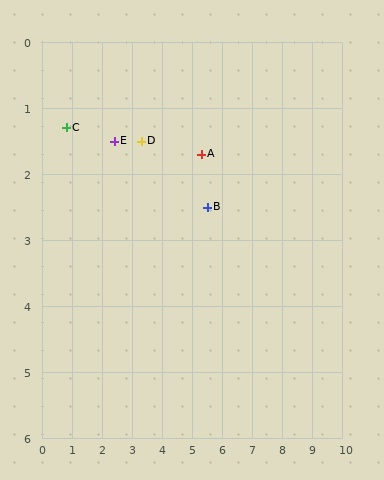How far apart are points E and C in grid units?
Points E and C are about 1.6 grid units apart.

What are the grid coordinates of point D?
Point D is at approximately (3.3, 1.5).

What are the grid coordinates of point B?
Point B is at approximately (5.5, 2.5).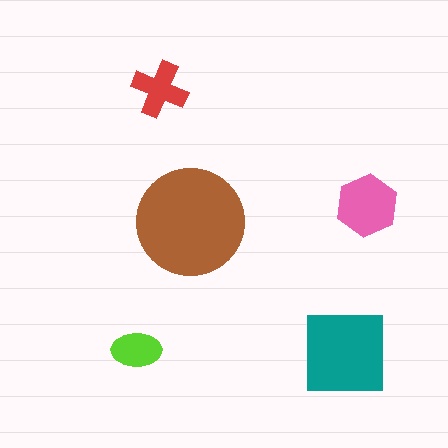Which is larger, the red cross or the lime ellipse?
The red cross.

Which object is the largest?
The brown circle.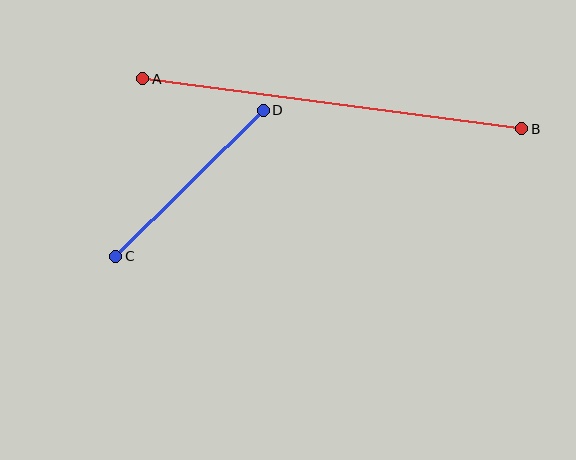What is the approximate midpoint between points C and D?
The midpoint is at approximately (189, 183) pixels.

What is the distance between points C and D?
The distance is approximately 208 pixels.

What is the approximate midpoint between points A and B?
The midpoint is at approximately (332, 104) pixels.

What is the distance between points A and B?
The distance is approximately 382 pixels.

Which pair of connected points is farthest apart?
Points A and B are farthest apart.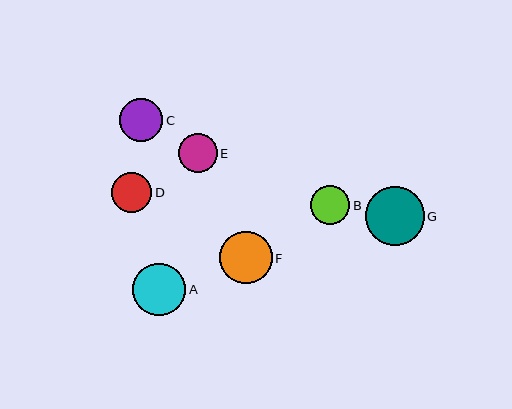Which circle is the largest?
Circle G is the largest with a size of approximately 59 pixels.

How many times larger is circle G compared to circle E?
Circle G is approximately 1.5 times the size of circle E.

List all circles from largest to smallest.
From largest to smallest: G, A, F, C, D, B, E.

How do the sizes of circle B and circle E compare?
Circle B and circle E are approximately the same size.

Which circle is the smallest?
Circle E is the smallest with a size of approximately 39 pixels.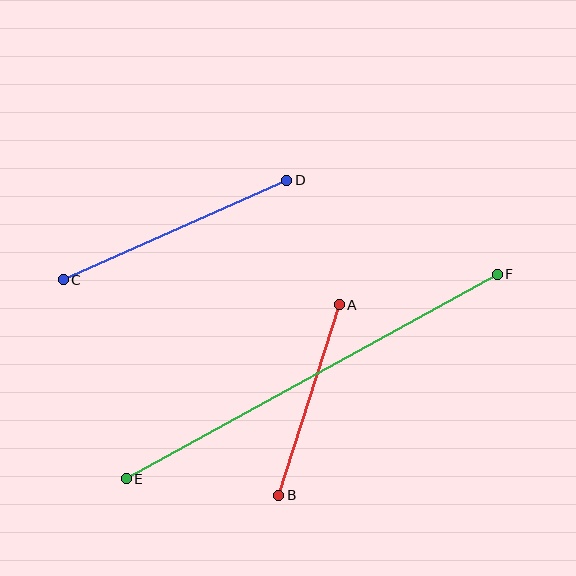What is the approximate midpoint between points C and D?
The midpoint is at approximately (175, 230) pixels.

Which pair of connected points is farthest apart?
Points E and F are farthest apart.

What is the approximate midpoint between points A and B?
The midpoint is at approximately (309, 400) pixels.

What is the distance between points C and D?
The distance is approximately 244 pixels.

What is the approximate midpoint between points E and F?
The midpoint is at approximately (312, 376) pixels.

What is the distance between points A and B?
The distance is approximately 200 pixels.